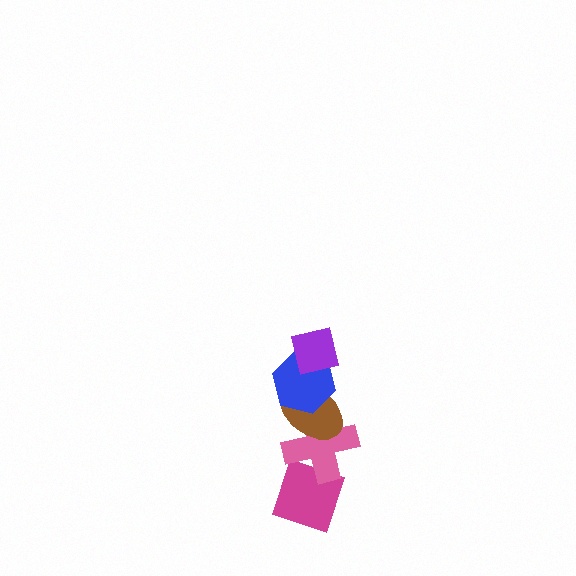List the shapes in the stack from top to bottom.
From top to bottom: the purple square, the blue hexagon, the brown ellipse, the pink cross, the magenta diamond.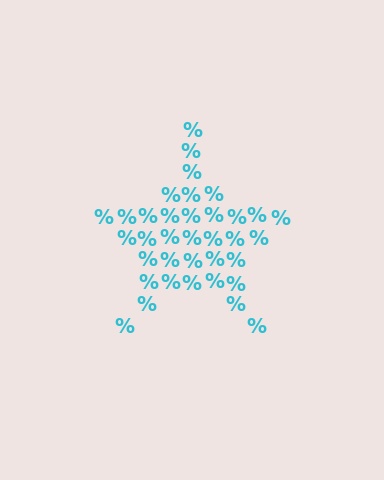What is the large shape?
The large shape is a star.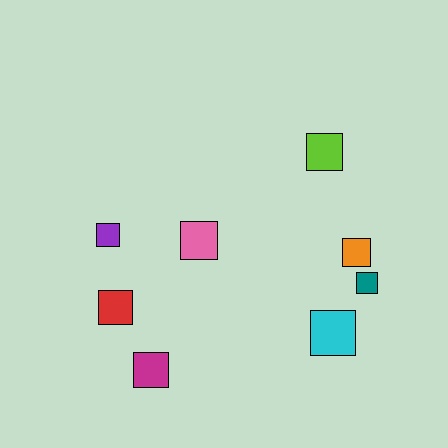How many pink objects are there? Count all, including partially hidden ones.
There is 1 pink object.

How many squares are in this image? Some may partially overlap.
There are 8 squares.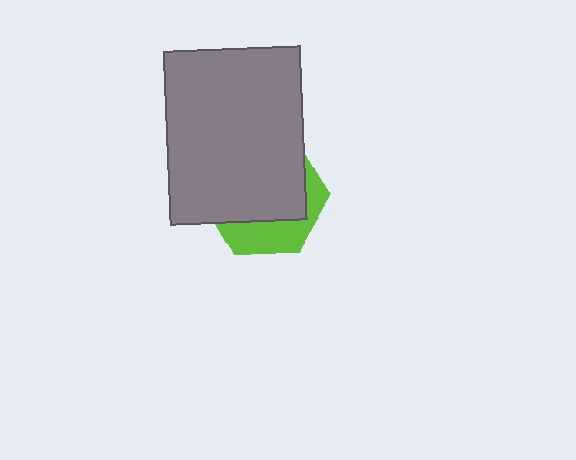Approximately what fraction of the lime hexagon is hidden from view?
Roughly 68% of the lime hexagon is hidden behind the gray rectangle.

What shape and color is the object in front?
The object in front is a gray rectangle.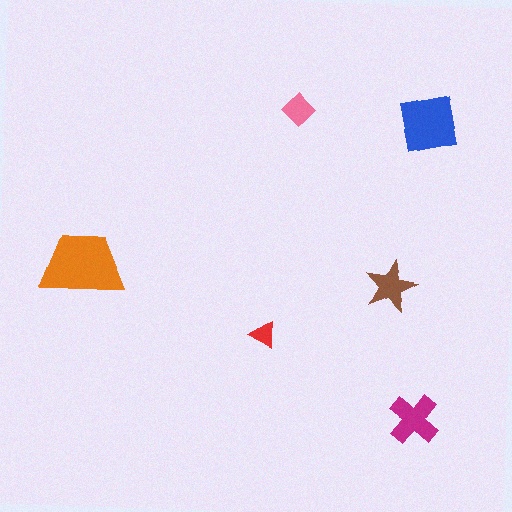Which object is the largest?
The orange trapezoid.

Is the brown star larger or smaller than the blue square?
Smaller.